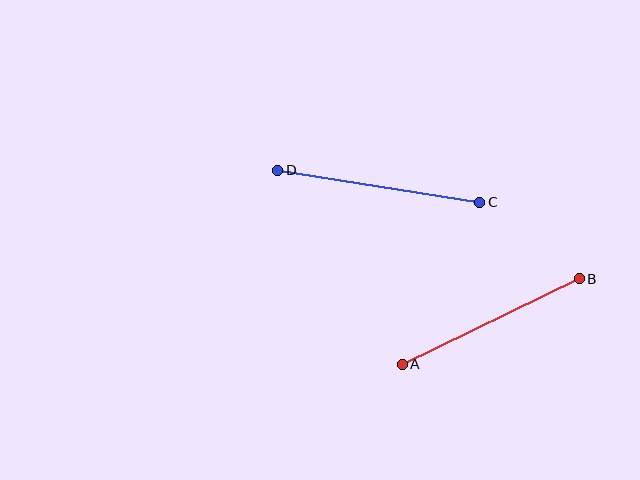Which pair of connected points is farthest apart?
Points C and D are farthest apart.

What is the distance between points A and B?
The distance is approximately 196 pixels.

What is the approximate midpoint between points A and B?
The midpoint is at approximately (491, 322) pixels.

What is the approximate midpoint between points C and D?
The midpoint is at approximately (379, 186) pixels.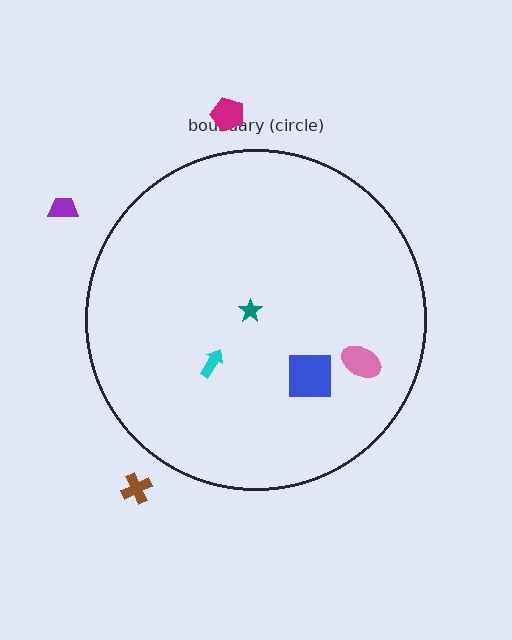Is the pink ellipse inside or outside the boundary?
Inside.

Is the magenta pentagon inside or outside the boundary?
Outside.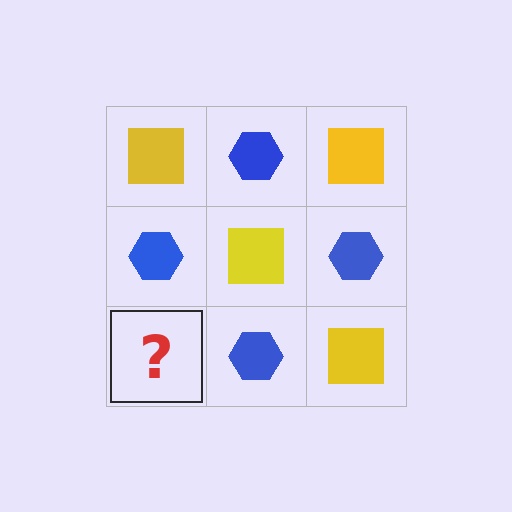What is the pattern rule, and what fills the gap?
The rule is that it alternates yellow square and blue hexagon in a checkerboard pattern. The gap should be filled with a yellow square.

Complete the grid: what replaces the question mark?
The question mark should be replaced with a yellow square.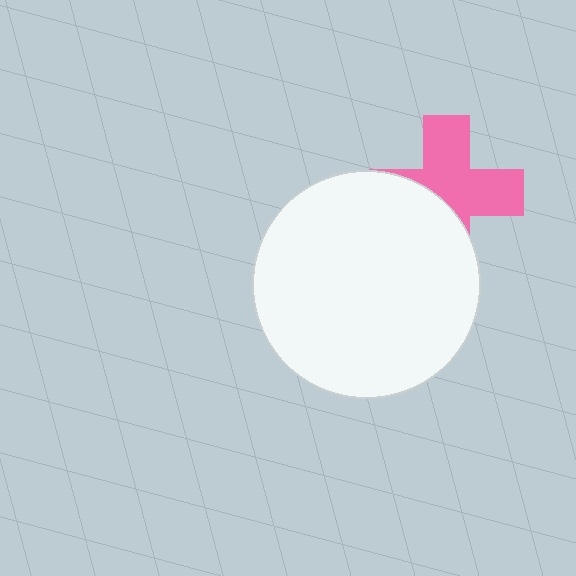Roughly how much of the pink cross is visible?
About half of it is visible (roughly 57%).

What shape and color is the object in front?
The object in front is a white circle.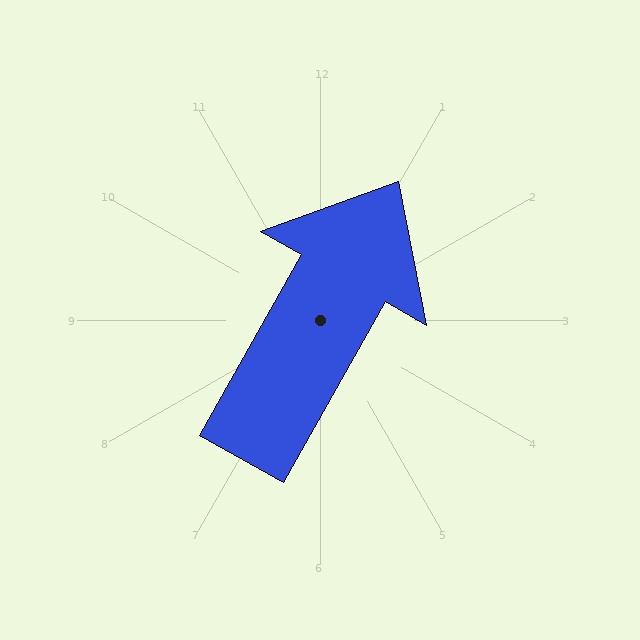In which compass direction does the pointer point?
Northeast.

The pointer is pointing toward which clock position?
Roughly 1 o'clock.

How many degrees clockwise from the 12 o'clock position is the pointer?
Approximately 29 degrees.